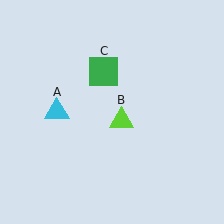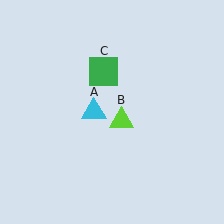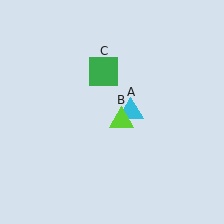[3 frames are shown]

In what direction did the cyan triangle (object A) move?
The cyan triangle (object A) moved right.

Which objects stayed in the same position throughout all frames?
Lime triangle (object B) and green square (object C) remained stationary.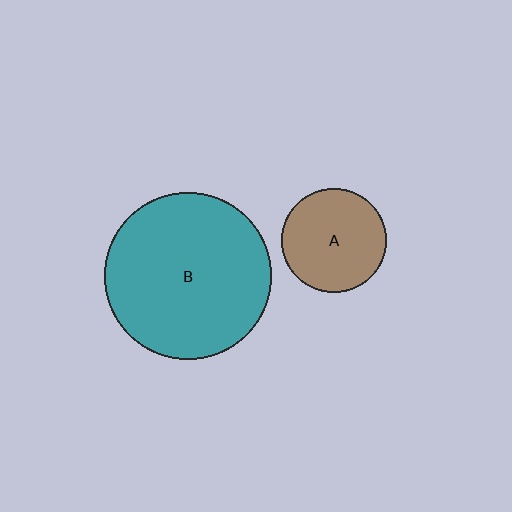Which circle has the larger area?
Circle B (teal).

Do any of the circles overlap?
No, none of the circles overlap.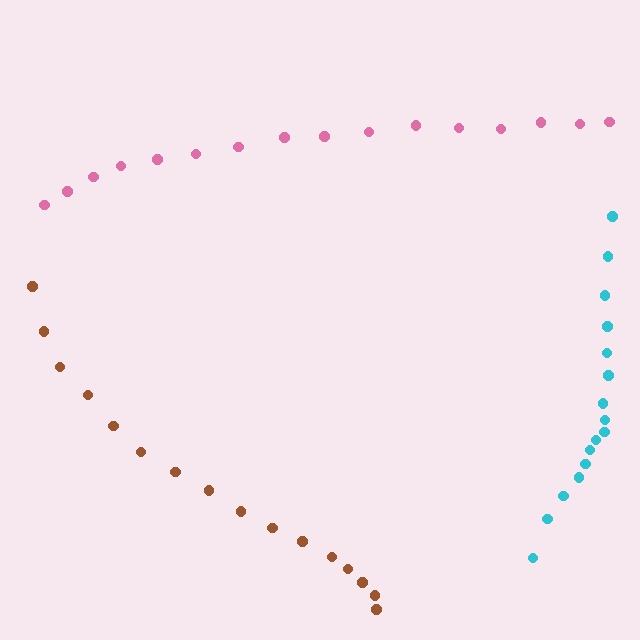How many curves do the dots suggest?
There are 3 distinct paths.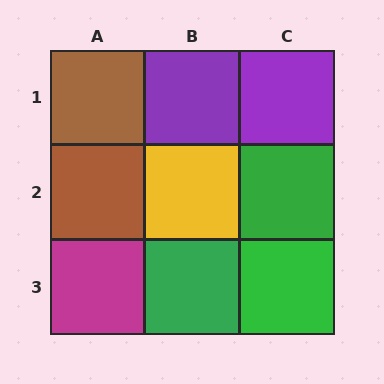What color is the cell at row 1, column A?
Brown.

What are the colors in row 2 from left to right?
Brown, yellow, green.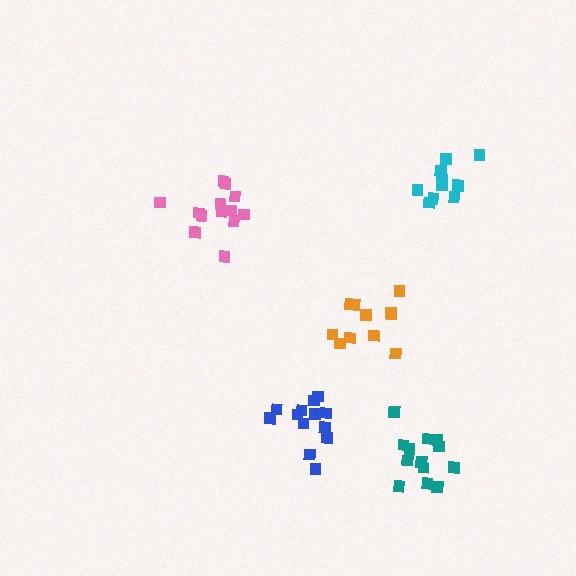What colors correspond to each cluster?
The clusters are colored: blue, pink, orange, teal, cyan.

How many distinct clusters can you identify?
There are 5 distinct clusters.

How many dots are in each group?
Group 1: 13 dots, Group 2: 13 dots, Group 3: 11 dots, Group 4: 13 dots, Group 5: 10 dots (60 total).